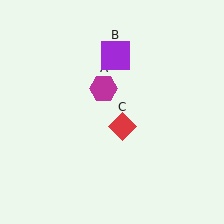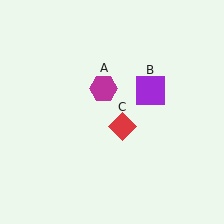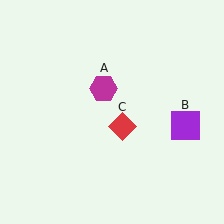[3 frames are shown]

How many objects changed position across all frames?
1 object changed position: purple square (object B).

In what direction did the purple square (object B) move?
The purple square (object B) moved down and to the right.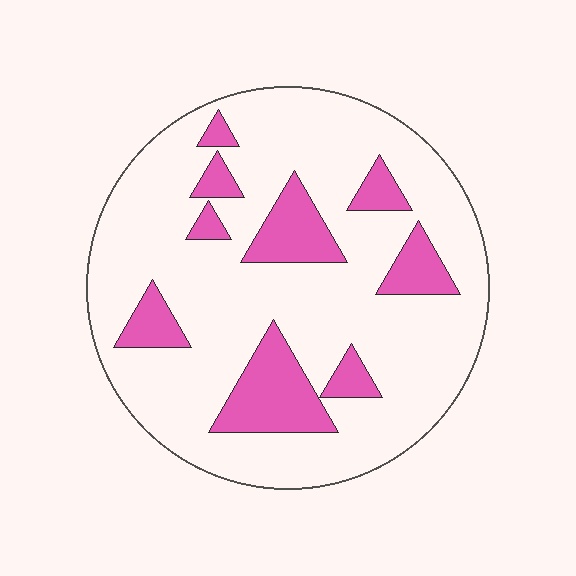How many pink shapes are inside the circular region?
9.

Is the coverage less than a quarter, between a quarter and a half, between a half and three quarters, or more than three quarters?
Less than a quarter.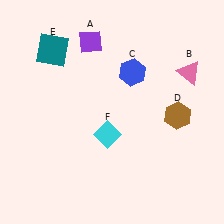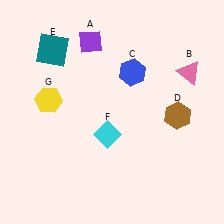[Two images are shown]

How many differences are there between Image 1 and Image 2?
There is 1 difference between the two images.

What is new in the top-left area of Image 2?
A yellow hexagon (G) was added in the top-left area of Image 2.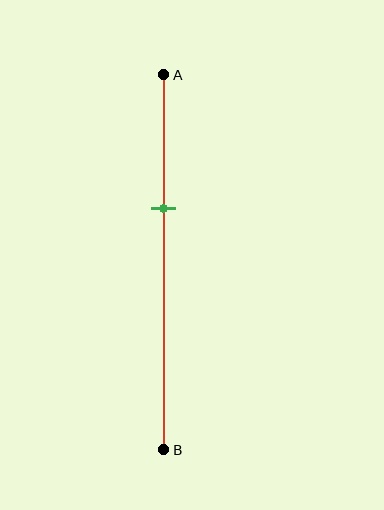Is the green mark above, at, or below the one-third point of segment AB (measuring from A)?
The green mark is approximately at the one-third point of segment AB.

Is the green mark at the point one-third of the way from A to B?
Yes, the mark is approximately at the one-third point.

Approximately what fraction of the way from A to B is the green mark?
The green mark is approximately 35% of the way from A to B.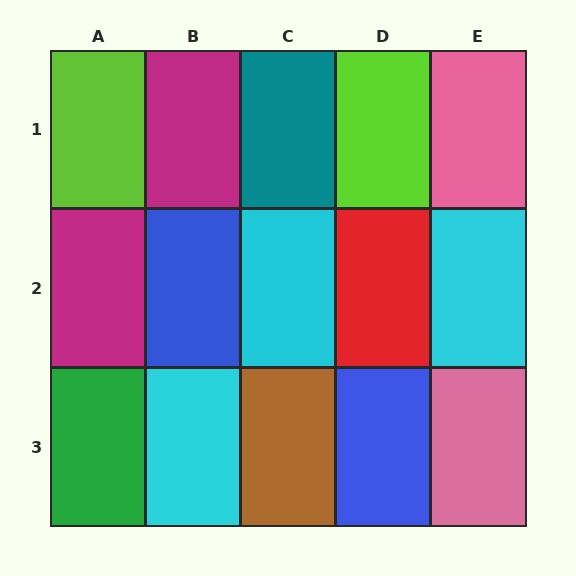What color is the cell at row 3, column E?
Pink.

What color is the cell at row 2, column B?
Blue.